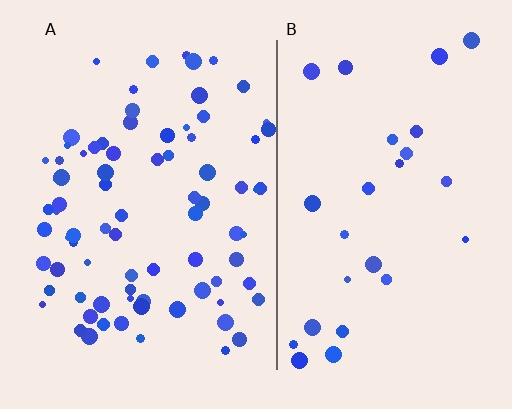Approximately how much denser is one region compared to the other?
Approximately 3.1× — region A over region B.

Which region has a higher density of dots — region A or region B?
A (the left).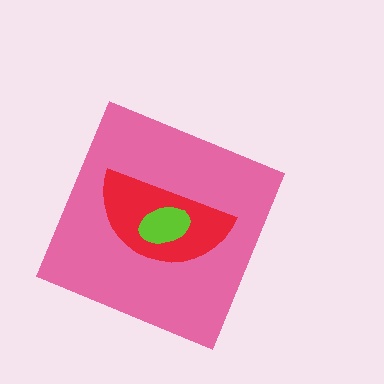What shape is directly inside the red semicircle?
The lime ellipse.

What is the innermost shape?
The lime ellipse.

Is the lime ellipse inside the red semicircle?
Yes.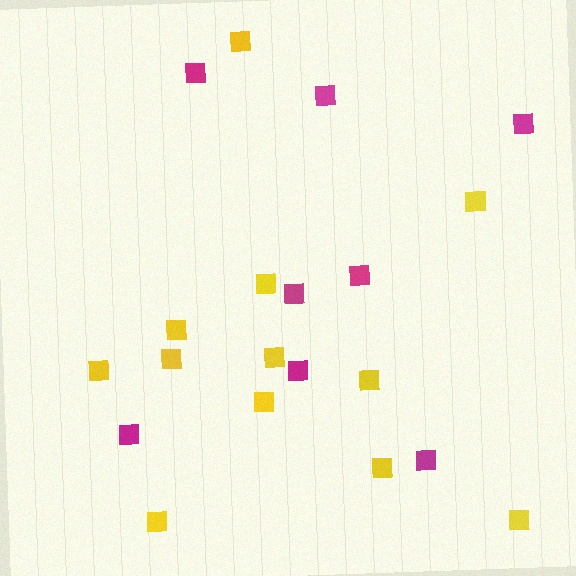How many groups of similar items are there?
There are 2 groups: one group of yellow squares (12) and one group of magenta squares (8).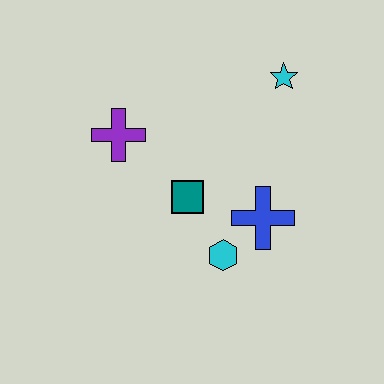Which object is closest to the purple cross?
The teal square is closest to the purple cross.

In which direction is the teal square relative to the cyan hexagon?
The teal square is above the cyan hexagon.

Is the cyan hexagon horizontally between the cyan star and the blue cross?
No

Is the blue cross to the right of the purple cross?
Yes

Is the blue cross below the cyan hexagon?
No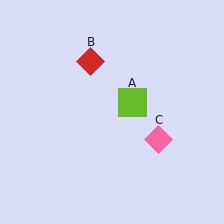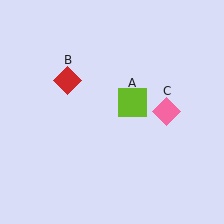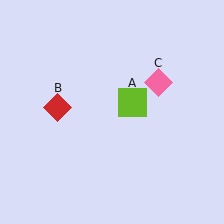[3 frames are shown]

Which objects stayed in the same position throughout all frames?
Lime square (object A) remained stationary.